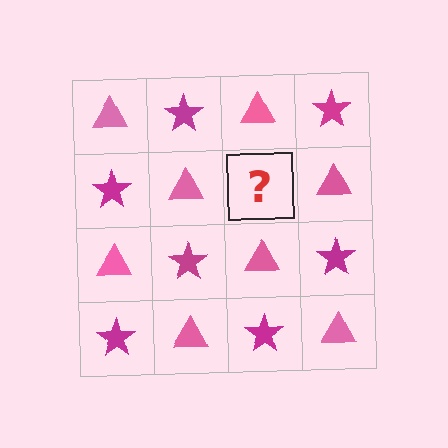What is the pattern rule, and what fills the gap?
The rule is that it alternates pink triangle and magenta star in a checkerboard pattern. The gap should be filled with a magenta star.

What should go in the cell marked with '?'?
The missing cell should contain a magenta star.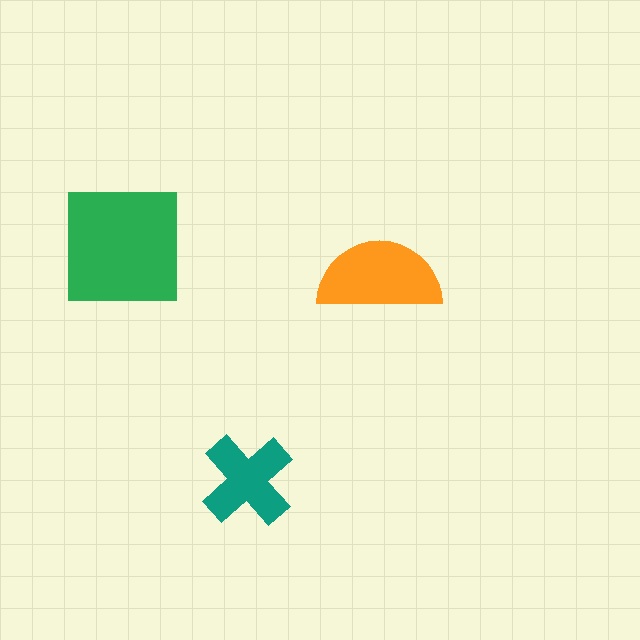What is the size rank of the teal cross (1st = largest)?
3rd.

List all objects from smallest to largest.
The teal cross, the orange semicircle, the green square.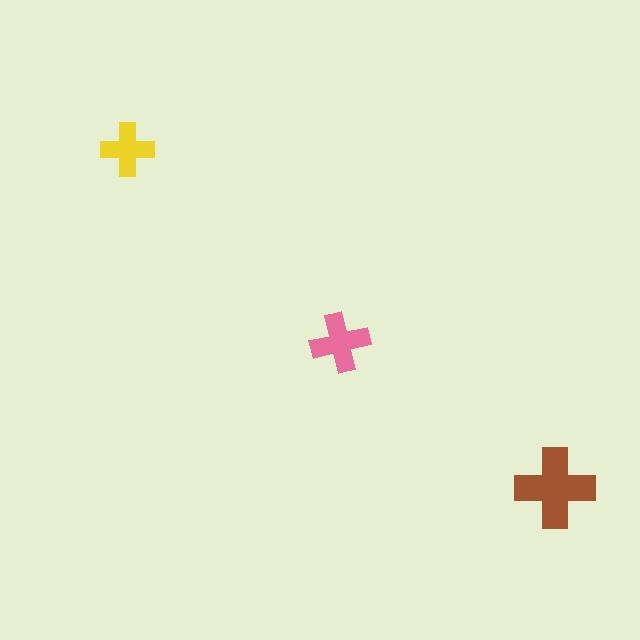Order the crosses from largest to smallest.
the brown one, the pink one, the yellow one.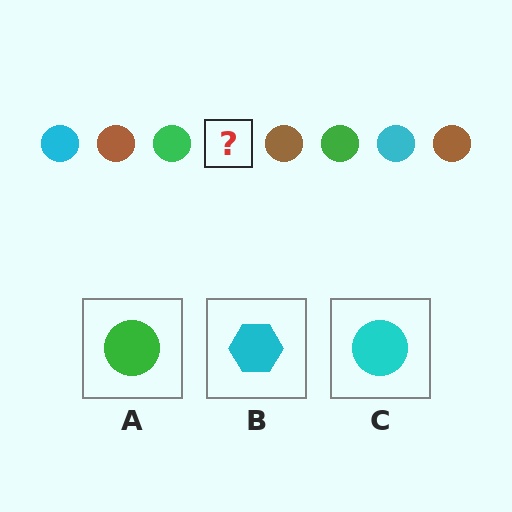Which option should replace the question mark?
Option C.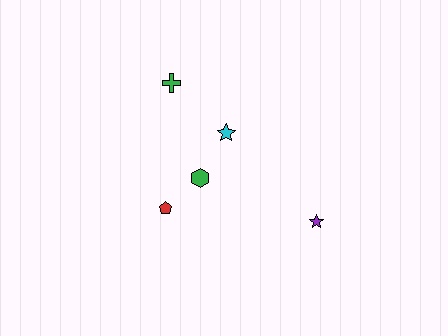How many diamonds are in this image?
There are no diamonds.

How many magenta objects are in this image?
There are no magenta objects.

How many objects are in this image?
There are 5 objects.